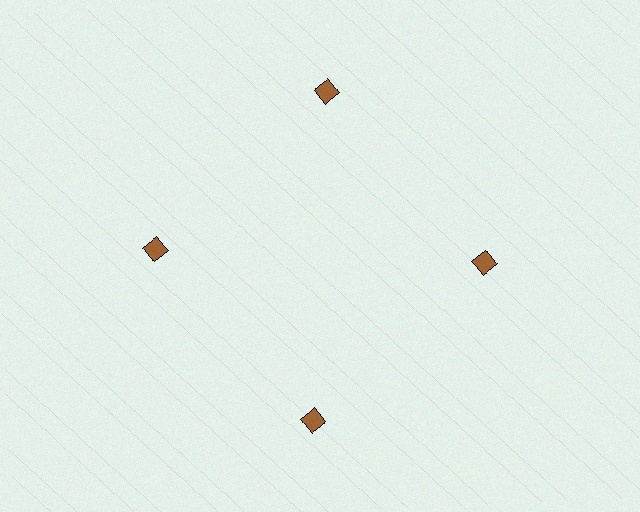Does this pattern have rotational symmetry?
Yes, this pattern has 4-fold rotational symmetry. It looks the same after rotating 90 degrees around the center.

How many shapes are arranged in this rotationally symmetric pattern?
There are 4 shapes, arranged in 4 groups of 1.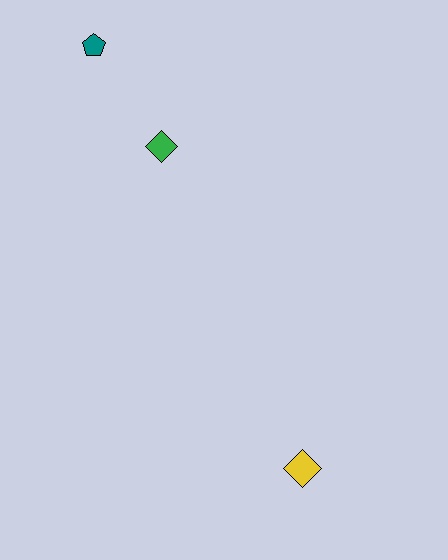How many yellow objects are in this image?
There is 1 yellow object.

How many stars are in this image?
There are no stars.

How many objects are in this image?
There are 3 objects.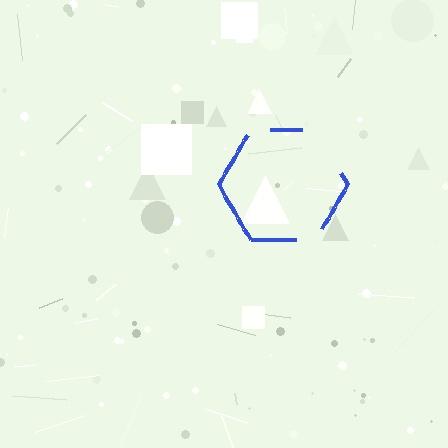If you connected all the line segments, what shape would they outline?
They would outline a hexagon.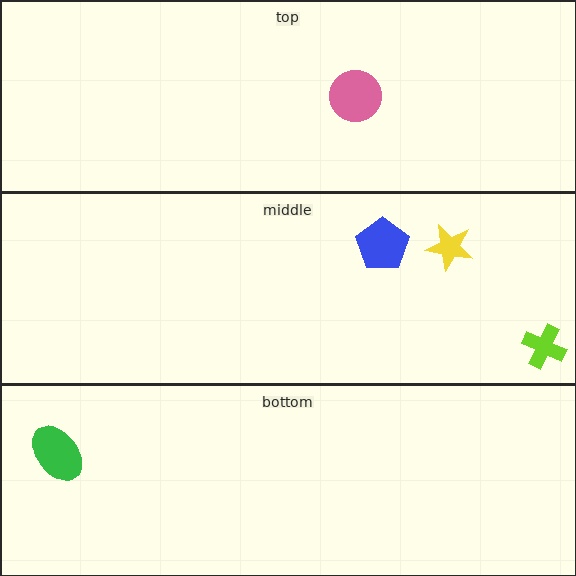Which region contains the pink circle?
The top region.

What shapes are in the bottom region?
The green ellipse.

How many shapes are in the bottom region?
1.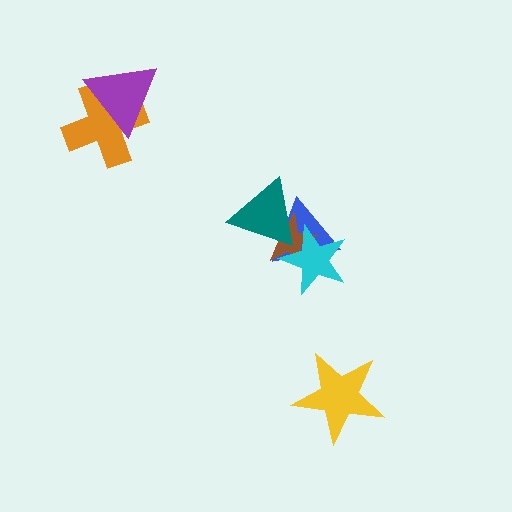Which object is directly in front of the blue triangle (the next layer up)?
The brown star is directly in front of the blue triangle.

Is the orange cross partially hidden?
Yes, it is partially covered by another shape.